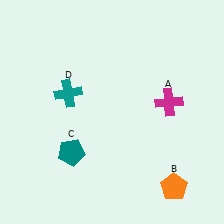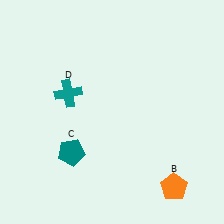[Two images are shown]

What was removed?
The magenta cross (A) was removed in Image 2.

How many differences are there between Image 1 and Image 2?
There is 1 difference between the two images.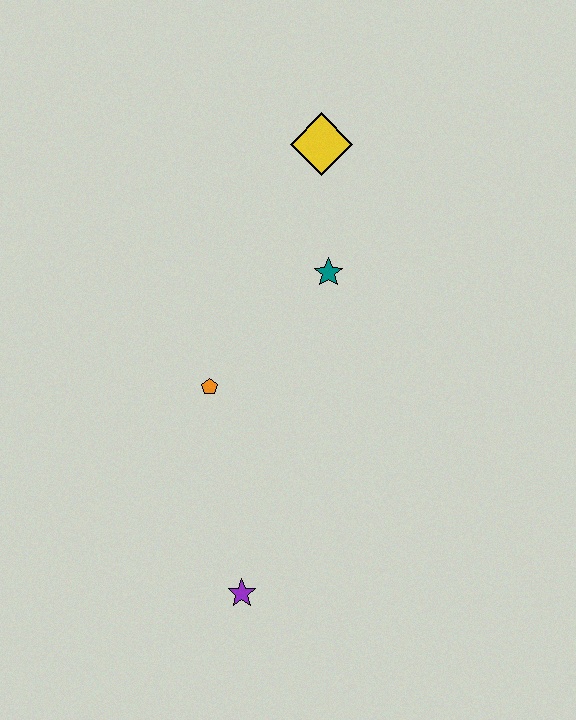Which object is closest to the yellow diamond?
The teal star is closest to the yellow diamond.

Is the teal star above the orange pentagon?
Yes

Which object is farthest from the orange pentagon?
The yellow diamond is farthest from the orange pentagon.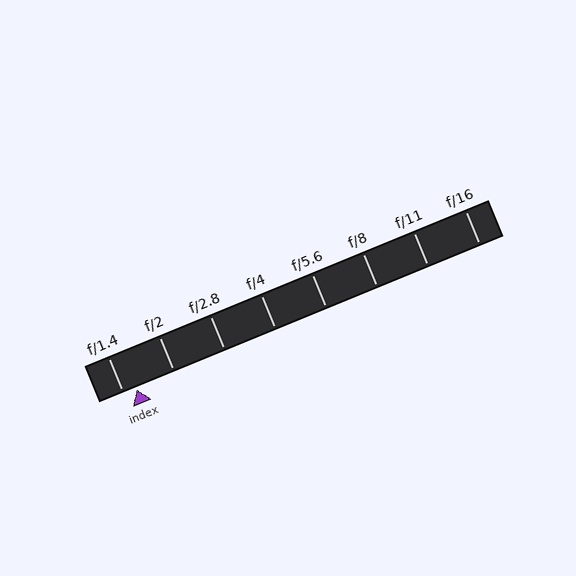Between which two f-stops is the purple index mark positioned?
The index mark is between f/1.4 and f/2.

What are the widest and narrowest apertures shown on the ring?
The widest aperture shown is f/1.4 and the narrowest is f/16.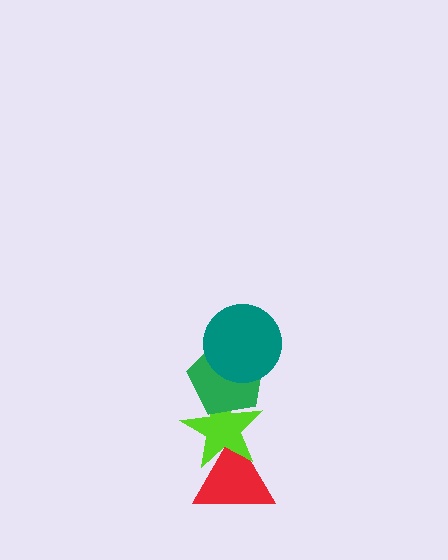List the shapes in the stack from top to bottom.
From top to bottom: the teal circle, the green pentagon, the lime star, the red triangle.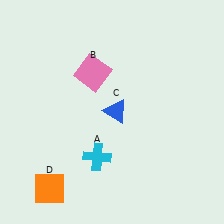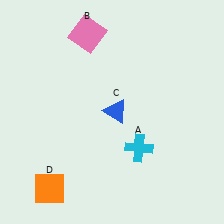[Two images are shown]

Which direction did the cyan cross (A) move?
The cyan cross (A) moved right.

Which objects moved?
The objects that moved are: the cyan cross (A), the pink square (B).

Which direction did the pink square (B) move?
The pink square (B) moved up.